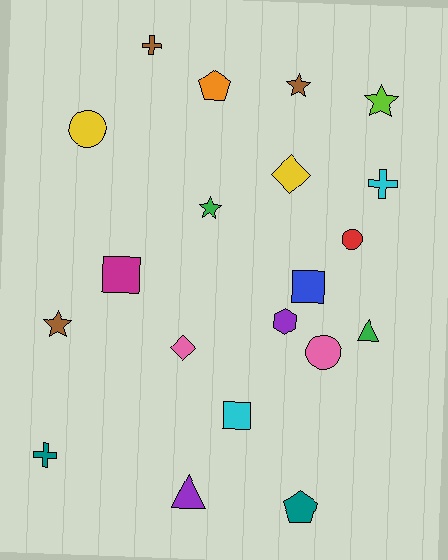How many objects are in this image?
There are 20 objects.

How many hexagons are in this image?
There is 1 hexagon.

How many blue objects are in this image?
There is 1 blue object.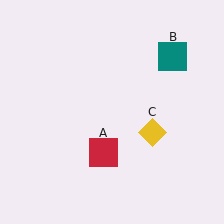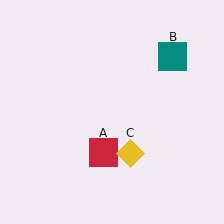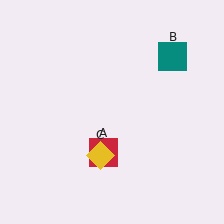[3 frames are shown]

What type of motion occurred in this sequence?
The yellow diamond (object C) rotated clockwise around the center of the scene.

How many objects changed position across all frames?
1 object changed position: yellow diamond (object C).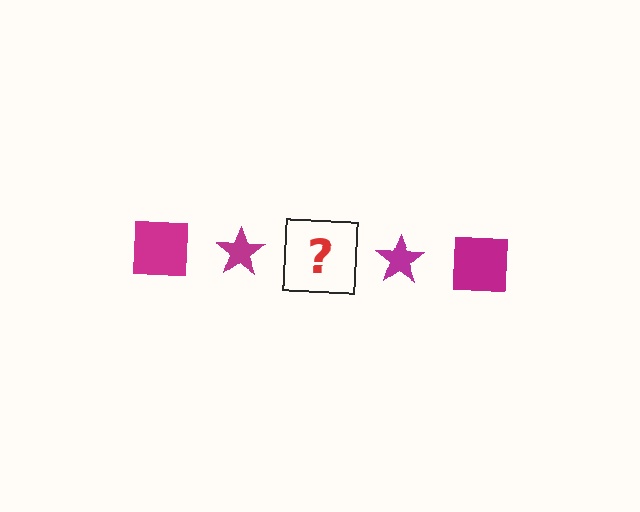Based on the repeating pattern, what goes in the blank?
The blank should be a magenta square.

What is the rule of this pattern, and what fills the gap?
The rule is that the pattern cycles through square, star shapes in magenta. The gap should be filled with a magenta square.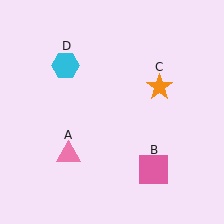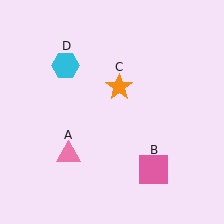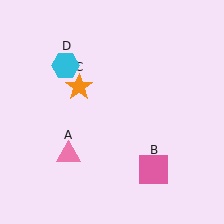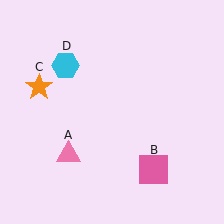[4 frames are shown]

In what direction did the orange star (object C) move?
The orange star (object C) moved left.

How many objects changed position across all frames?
1 object changed position: orange star (object C).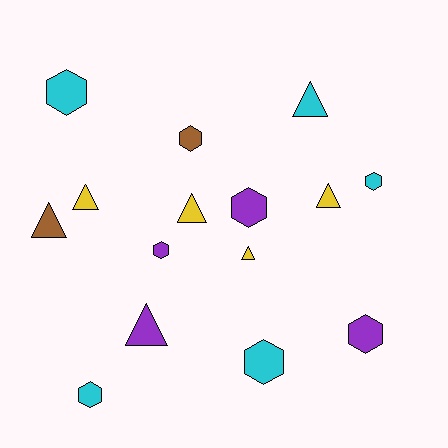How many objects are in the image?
There are 15 objects.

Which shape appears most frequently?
Hexagon, with 8 objects.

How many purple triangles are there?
There is 1 purple triangle.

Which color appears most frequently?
Cyan, with 5 objects.